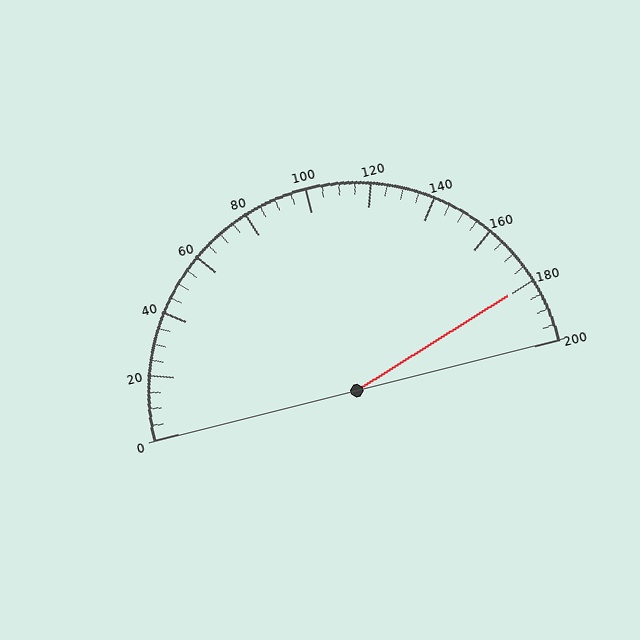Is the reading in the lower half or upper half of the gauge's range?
The reading is in the upper half of the range (0 to 200).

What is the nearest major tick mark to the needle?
The nearest major tick mark is 180.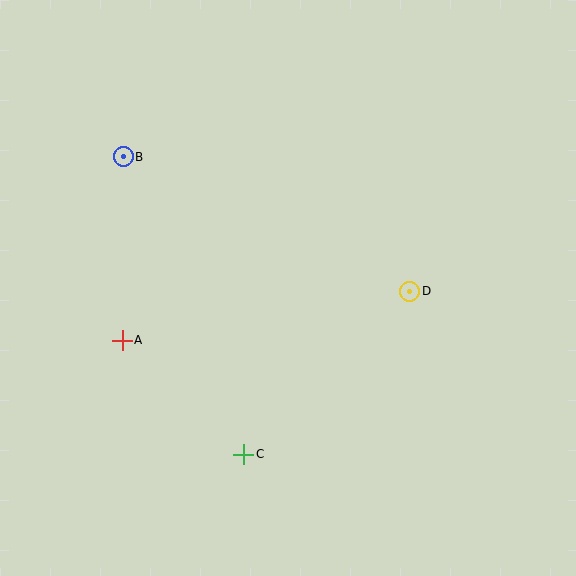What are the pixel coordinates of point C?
Point C is at (244, 454).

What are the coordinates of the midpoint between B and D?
The midpoint between B and D is at (267, 224).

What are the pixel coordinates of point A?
Point A is at (122, 340).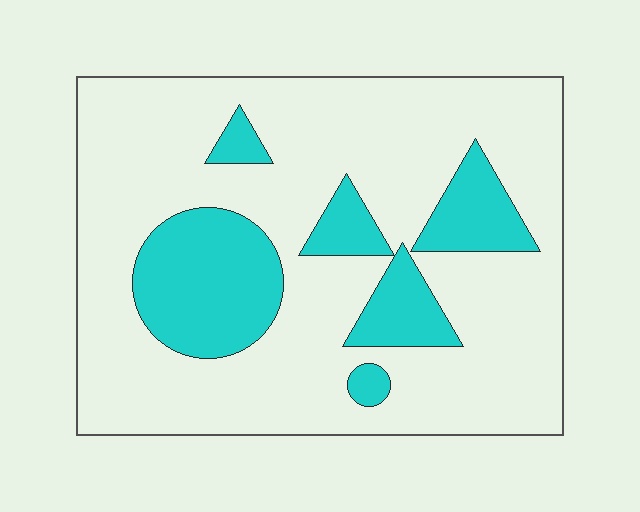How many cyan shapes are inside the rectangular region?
6.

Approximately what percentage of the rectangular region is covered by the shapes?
Approximately 25%.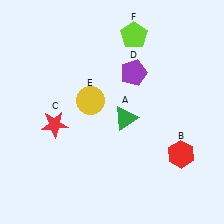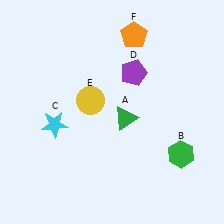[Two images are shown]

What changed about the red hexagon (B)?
In Image 1, B is red. In Image 2, it changed to green.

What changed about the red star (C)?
In Image 1, C is red. In Image 2, it changed to cyan.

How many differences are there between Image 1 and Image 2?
There are 3 differences between the two images.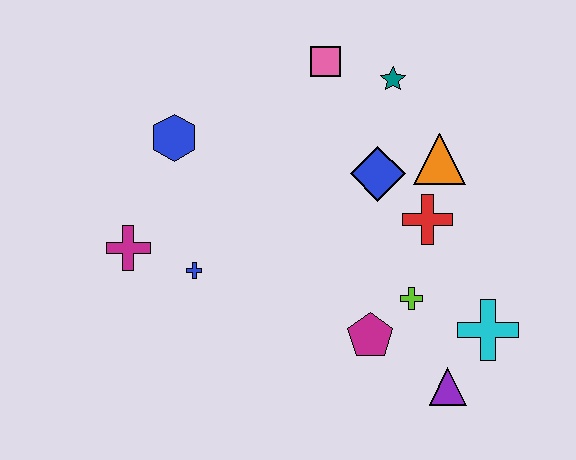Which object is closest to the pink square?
The teal star is closest to the pink square.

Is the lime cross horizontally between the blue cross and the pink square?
No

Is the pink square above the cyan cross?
Yes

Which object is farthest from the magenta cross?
The cyan cross is farthest from the magenta cross.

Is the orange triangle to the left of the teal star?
No